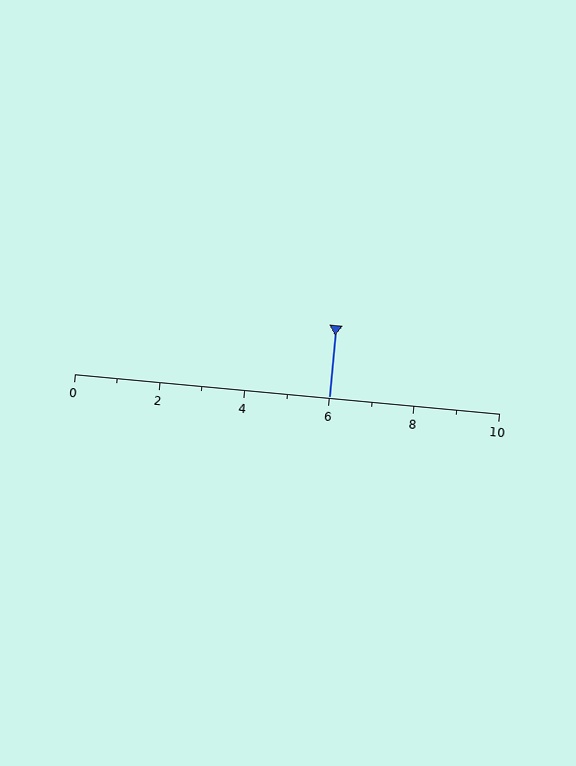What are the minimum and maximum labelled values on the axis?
The axis runs from 0 to 10.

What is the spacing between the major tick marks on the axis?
The major ticks are spaced 2 apart.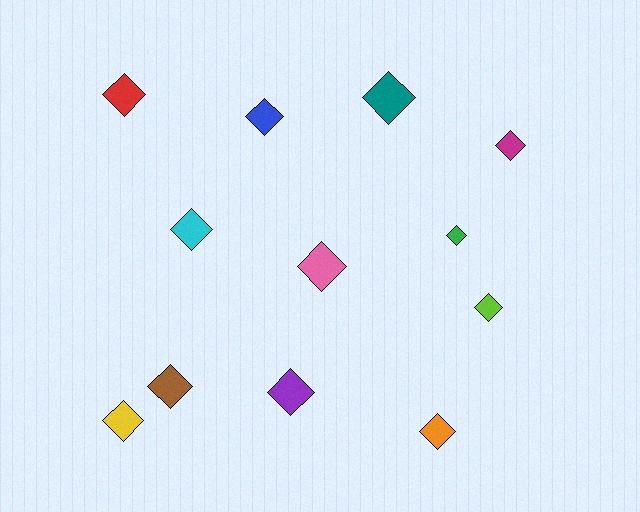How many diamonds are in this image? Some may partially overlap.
There are 12 diamonds.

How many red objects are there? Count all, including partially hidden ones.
There is 1 red object.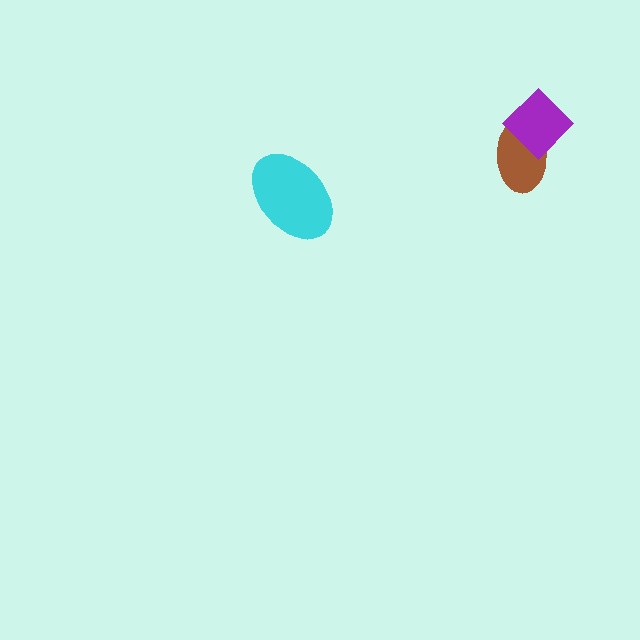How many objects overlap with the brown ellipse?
1 object overlaps with the brown ellipse.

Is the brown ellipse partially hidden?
Yes, it is partially covered by another shape.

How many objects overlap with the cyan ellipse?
0 objects overlap with the cyan ellipse.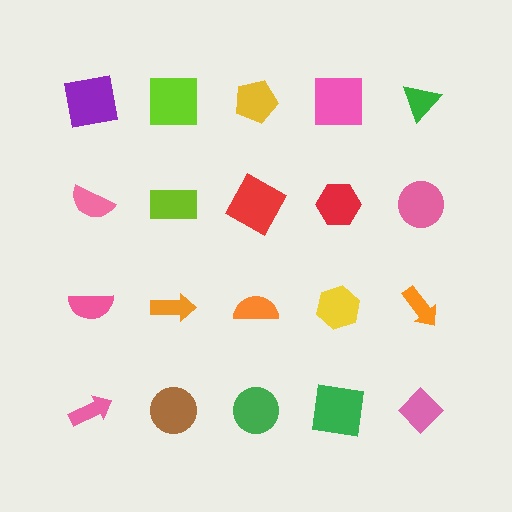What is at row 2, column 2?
A lime rectangle.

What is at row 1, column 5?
A green triangle.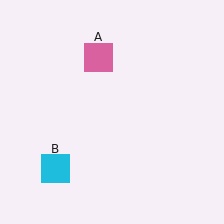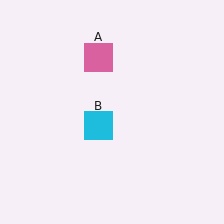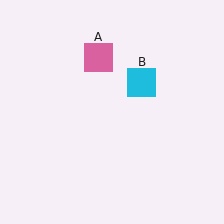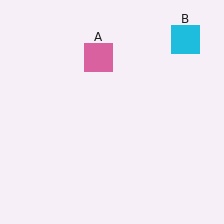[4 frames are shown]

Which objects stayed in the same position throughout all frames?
Pink square (object A) remained stationary.